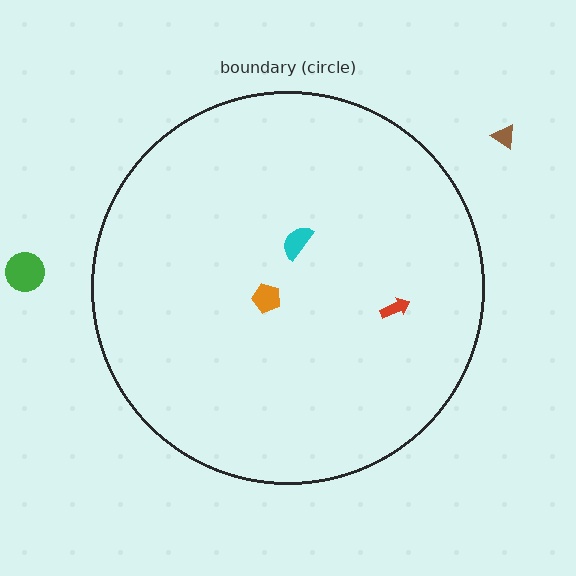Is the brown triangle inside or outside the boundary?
Outside.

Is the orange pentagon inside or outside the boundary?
Inside.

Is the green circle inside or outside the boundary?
Outside.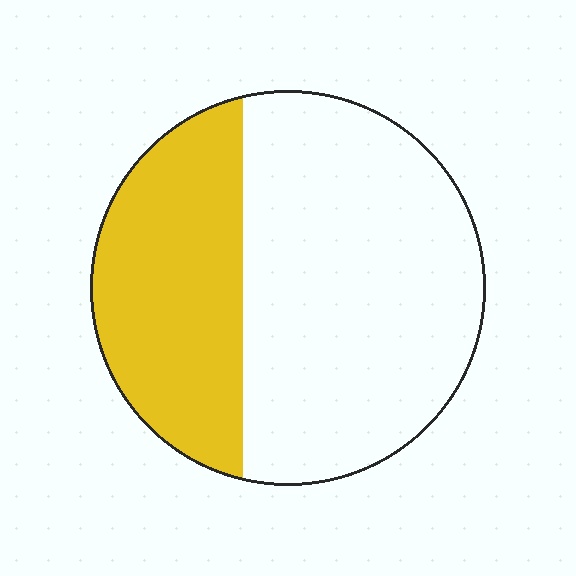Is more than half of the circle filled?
No.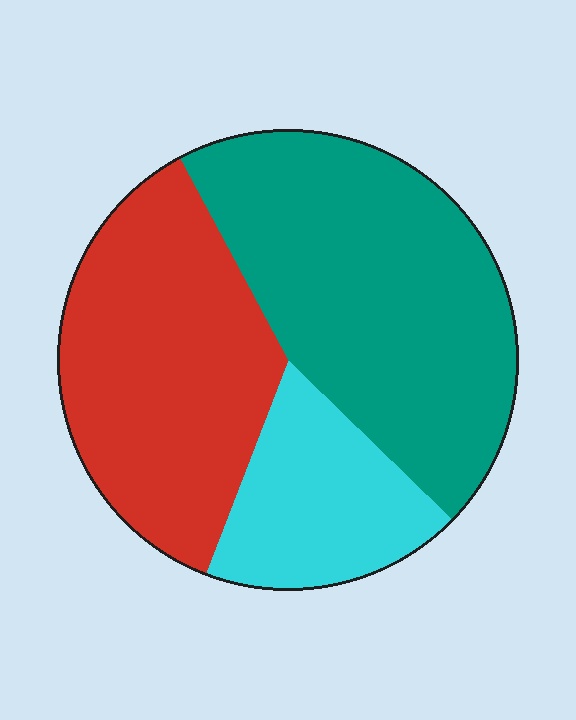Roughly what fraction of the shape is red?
Red takes up about three eighths (3/8) of the shape.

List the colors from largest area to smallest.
From largest to smallest: teal, red, cyan.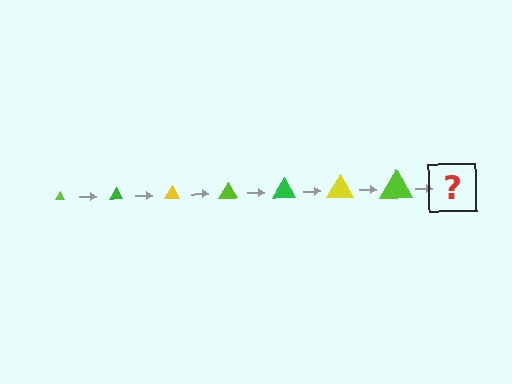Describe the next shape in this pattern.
It should be a green triangle, larger than the previous one.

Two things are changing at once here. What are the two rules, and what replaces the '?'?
The two rules are that the triangle grows larger each step and the color cycles through lime, green, and yellow. The '?' should be a green triangle, larger than the previous one.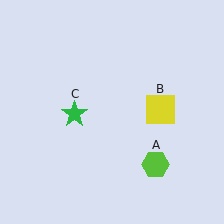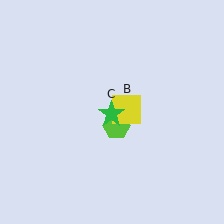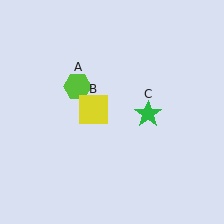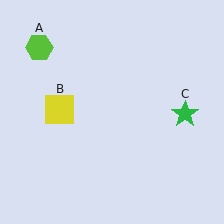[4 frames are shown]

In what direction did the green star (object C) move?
The green star (object C) moved right.